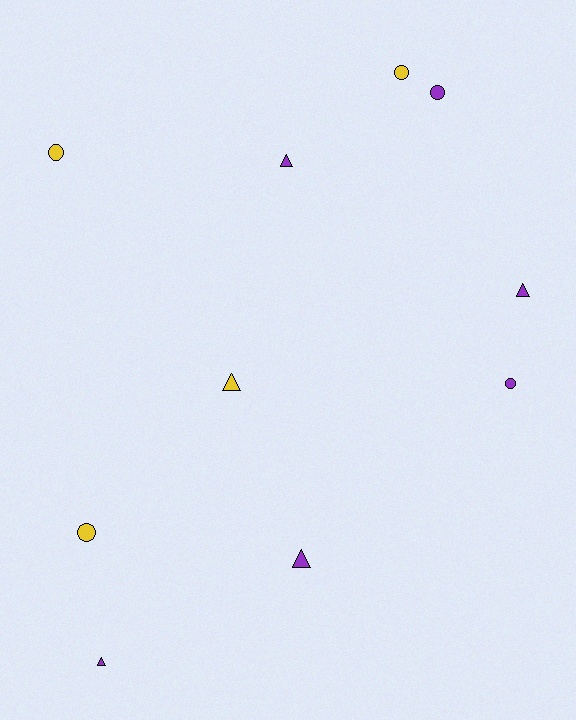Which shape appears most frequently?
Triangle, with 5 objects.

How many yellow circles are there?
There are 3 yellow circles.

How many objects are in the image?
There are 10 objects.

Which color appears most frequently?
Purple, with 6 objects.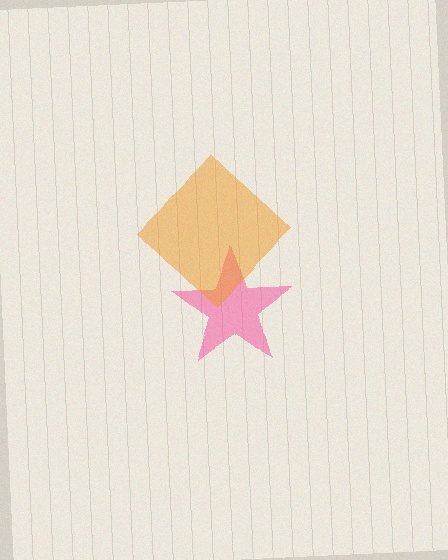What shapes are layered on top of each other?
The layered shapes are: a pink star, an orange diamond.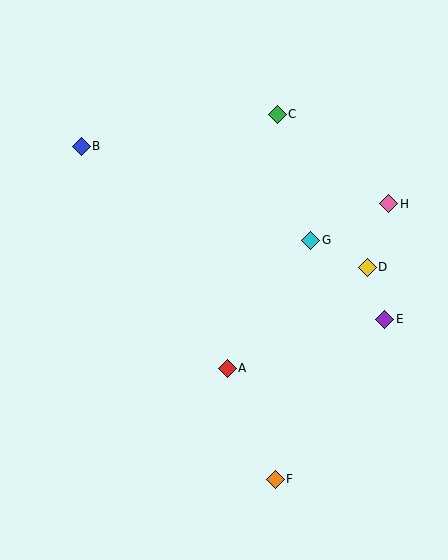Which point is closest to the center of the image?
Point A at (227, 368) is closest to the center.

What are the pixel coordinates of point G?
Point G is at (311, 240).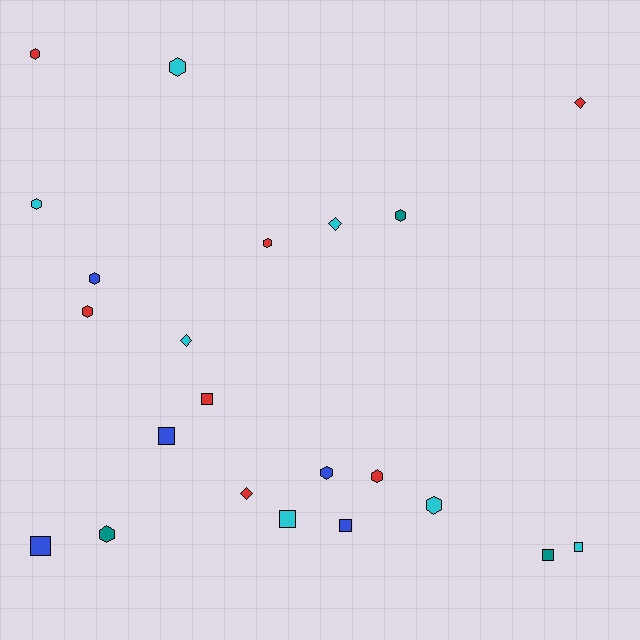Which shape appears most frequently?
Hexagon, with 11 objects.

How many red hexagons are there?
There are 4 red hexagons.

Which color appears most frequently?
Red, with 7 objects.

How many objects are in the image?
There are 22 objects.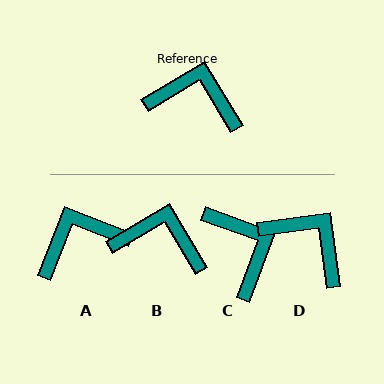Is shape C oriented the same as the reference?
No, it is off by about 51 degrees.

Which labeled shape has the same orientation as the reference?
B.